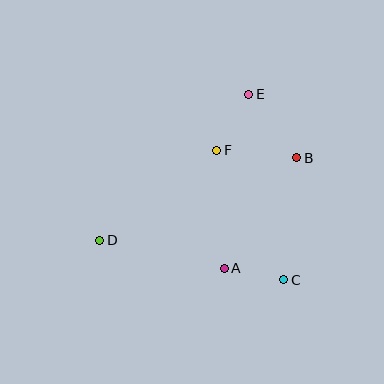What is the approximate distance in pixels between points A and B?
The distance between A and B is approximately 132 pixels.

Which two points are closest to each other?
Points A and C are closest to each other.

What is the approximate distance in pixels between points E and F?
The distance between E and F is approximately 64 pixels.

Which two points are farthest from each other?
Points B and D are farthest from each other.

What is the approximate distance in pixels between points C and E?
The distance between C and E is approximately 189 pixels.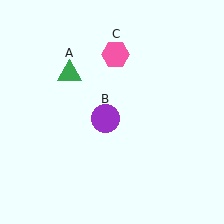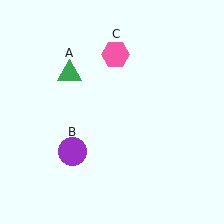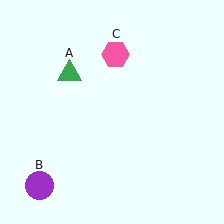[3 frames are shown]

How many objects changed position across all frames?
1 object changed position: purple circle (object B).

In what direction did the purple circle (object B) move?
The purple circle (object B) moved down and to the left.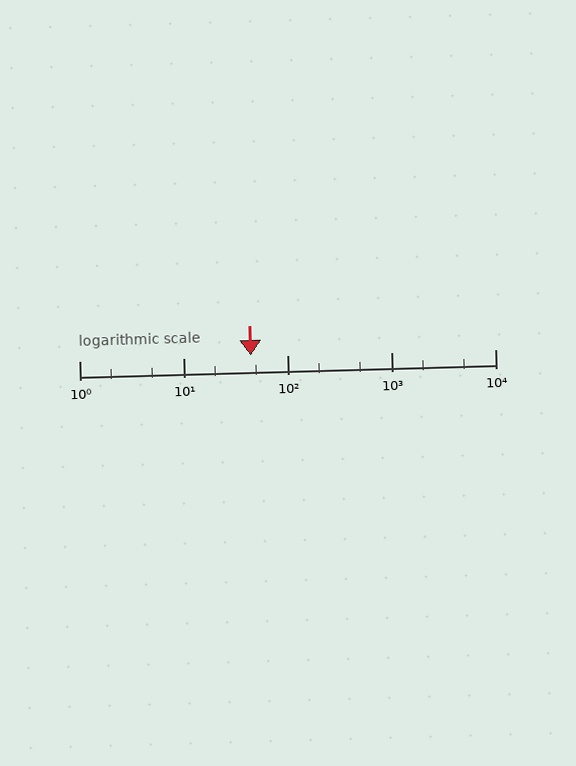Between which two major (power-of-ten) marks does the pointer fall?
The pointer is between 10 and 100.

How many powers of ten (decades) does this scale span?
The scale spans 4 decades, from 1 to 10000.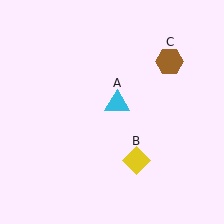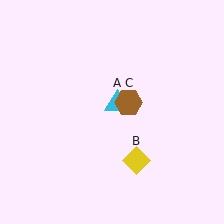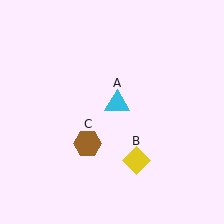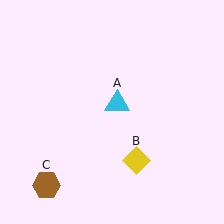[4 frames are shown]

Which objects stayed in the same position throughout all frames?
Cyan triangle (object A) and yellow diamond (object B) remained stationary.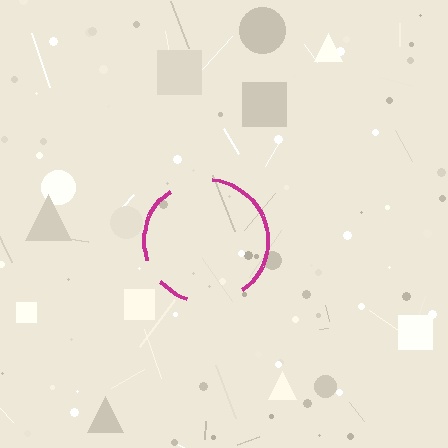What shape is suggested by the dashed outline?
The dashed outline suggests a circle.